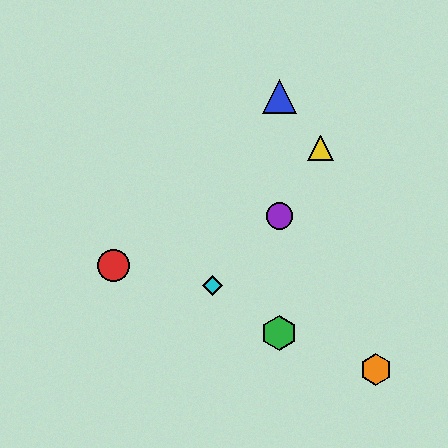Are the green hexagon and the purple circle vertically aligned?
Yes, both are at x≈279.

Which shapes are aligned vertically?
The blue triangle, the green hexagon, the purple circle are aligned vertically.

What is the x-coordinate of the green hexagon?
The green hexagon is at x≈279.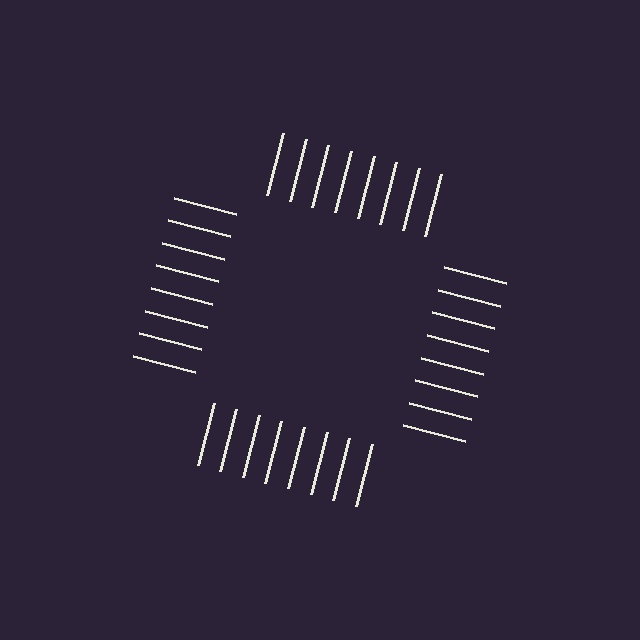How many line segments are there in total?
32 — 8 along each of the 4 edges.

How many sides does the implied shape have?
4 sides — the line-ends trace a square.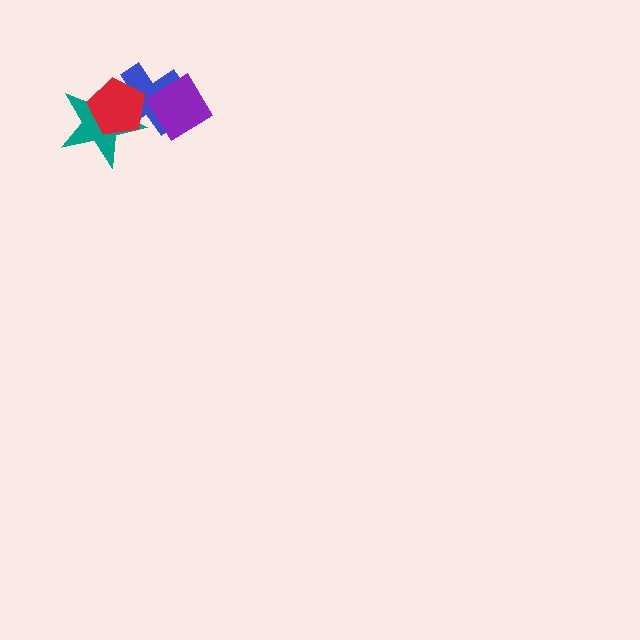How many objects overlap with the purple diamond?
1 object overlaps with the purple diamond.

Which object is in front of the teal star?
The red pentagon is in front of the teal star.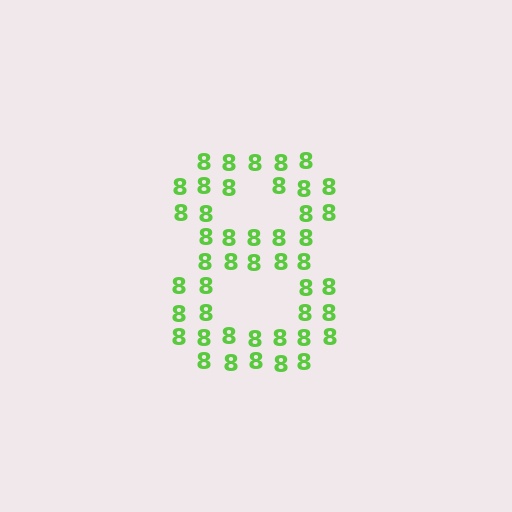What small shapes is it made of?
It is made of small digit 8's.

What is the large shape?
The large shape is the digit 8.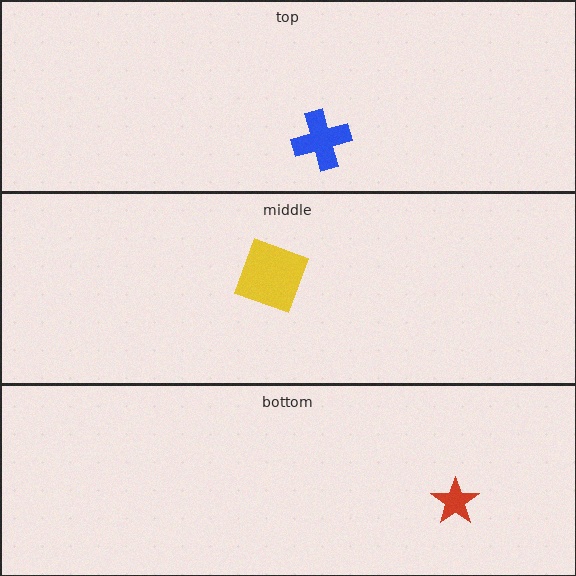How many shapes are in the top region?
1.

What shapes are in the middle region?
The yellow square.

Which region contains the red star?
The bottom region.